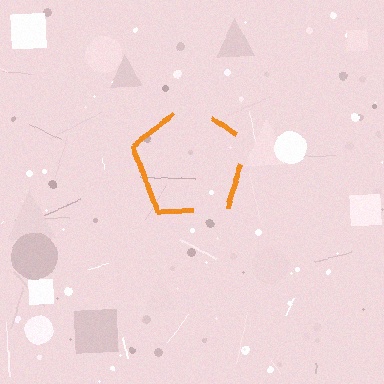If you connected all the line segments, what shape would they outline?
They would outline a pentagon.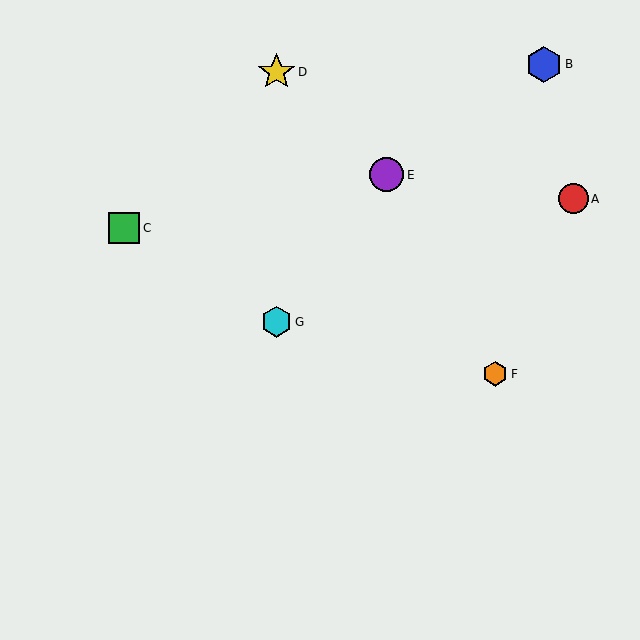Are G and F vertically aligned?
No, G is at x≈277 and F is at x≈495.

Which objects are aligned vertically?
Objects D, G are aligned vertically.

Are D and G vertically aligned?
Yes, both are at x≈277.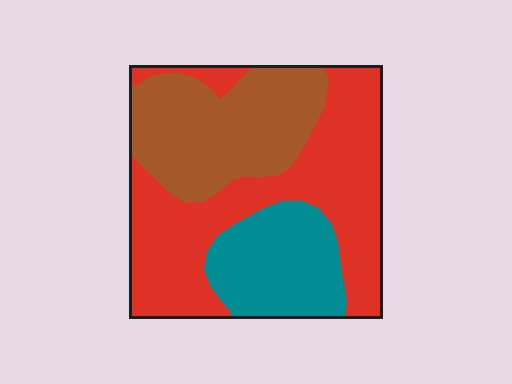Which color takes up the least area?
Teal, at roughly 20%.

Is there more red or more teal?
Red.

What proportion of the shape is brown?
Brown covers 31% of the shape.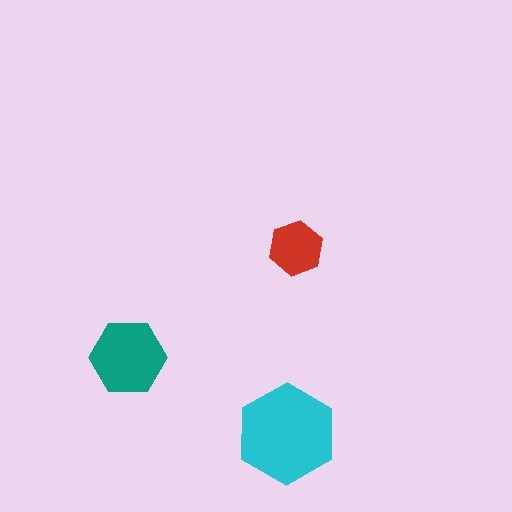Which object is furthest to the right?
The red hexagon is rightmost.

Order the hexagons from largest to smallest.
the cyan one, the teal one, the red one.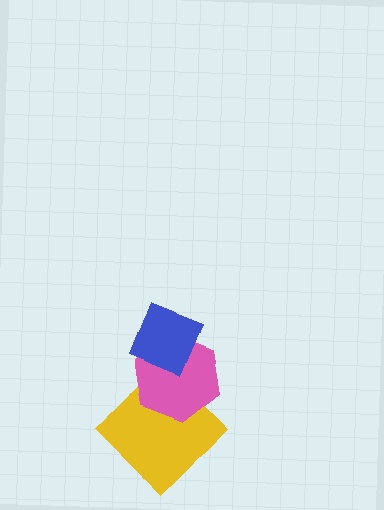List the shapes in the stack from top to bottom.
From top to bottom: the blue diamond, the pink hexagon, the yellow diamond.